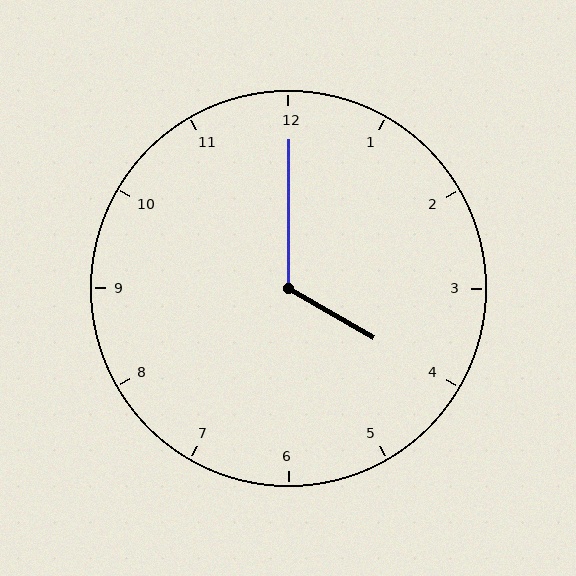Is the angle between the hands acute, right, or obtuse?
It is obtuse.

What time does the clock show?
4:00.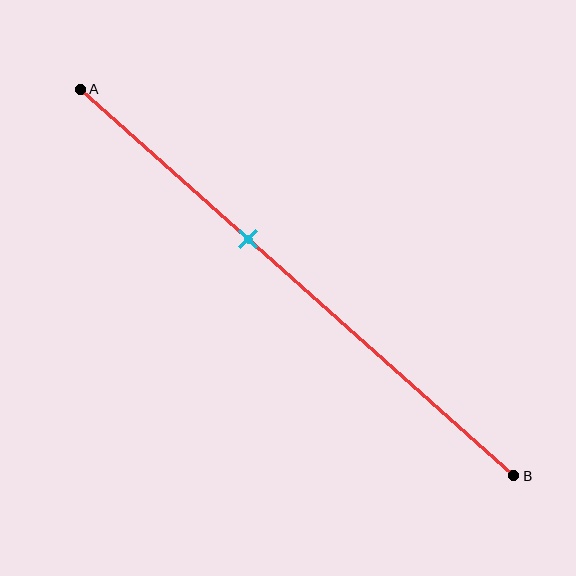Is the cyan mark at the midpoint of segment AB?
No, the mark is at about 40% from A, not at the 50% midpoint.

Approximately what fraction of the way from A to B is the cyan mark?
The cyan mark is approximately 40% of the way from A to B.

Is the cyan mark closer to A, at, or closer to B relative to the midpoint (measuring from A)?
The cyan mark is closer to point A than the midpoint of segment AB.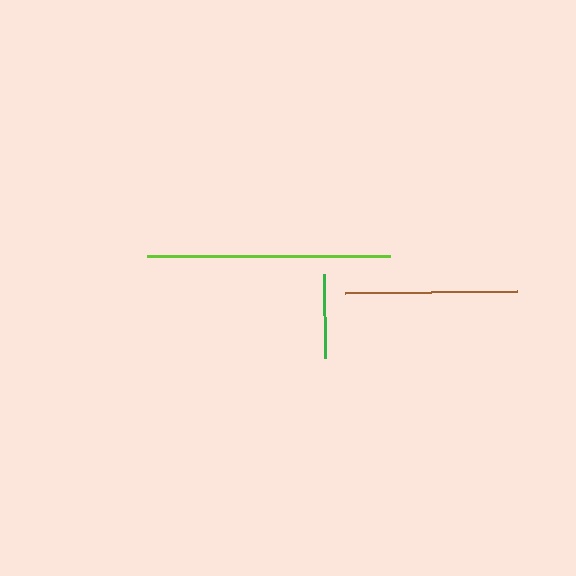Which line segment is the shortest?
The green line is the shortest at approximately 84 pixels.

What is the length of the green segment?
The green segment is approximately 84 pixels long.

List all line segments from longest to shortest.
From longest to shortest: lime, brown, green.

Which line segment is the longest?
The lime line is the longest at approximately 243 pixels.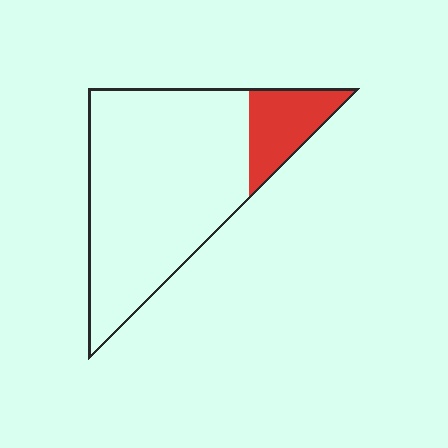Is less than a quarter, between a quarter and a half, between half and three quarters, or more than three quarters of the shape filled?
Less than a quarter.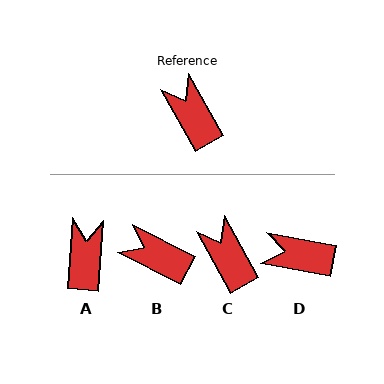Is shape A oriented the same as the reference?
No, it is off by about 33 degrees.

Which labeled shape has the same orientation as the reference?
C.